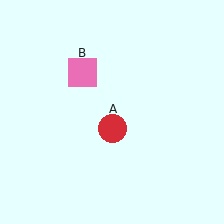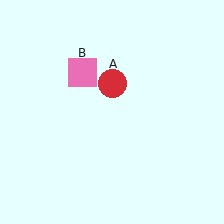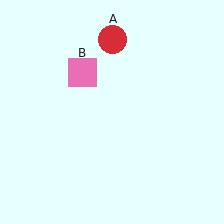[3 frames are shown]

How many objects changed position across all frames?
1 object changed position: red circle (object A).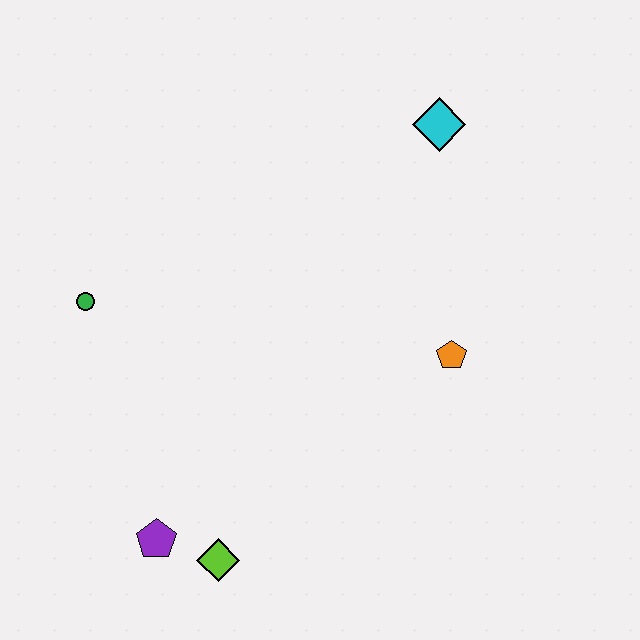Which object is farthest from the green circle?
The cyan diamond is farthest from the green circle.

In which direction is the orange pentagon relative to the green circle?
The orange pentagon is to the right of the green circle.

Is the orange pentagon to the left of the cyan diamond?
No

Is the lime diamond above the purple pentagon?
No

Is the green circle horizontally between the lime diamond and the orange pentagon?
No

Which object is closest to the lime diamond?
The purple pentagon is closest to the lime diamond.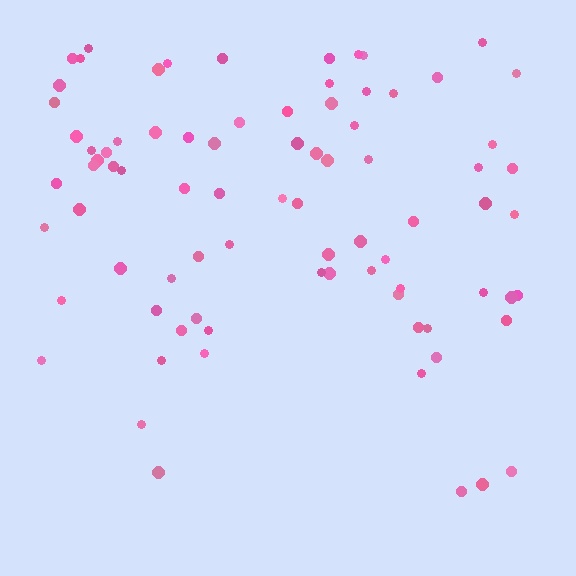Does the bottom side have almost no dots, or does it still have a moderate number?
Still a moderate number, just noticeably fewer than the top.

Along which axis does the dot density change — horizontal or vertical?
Vertical.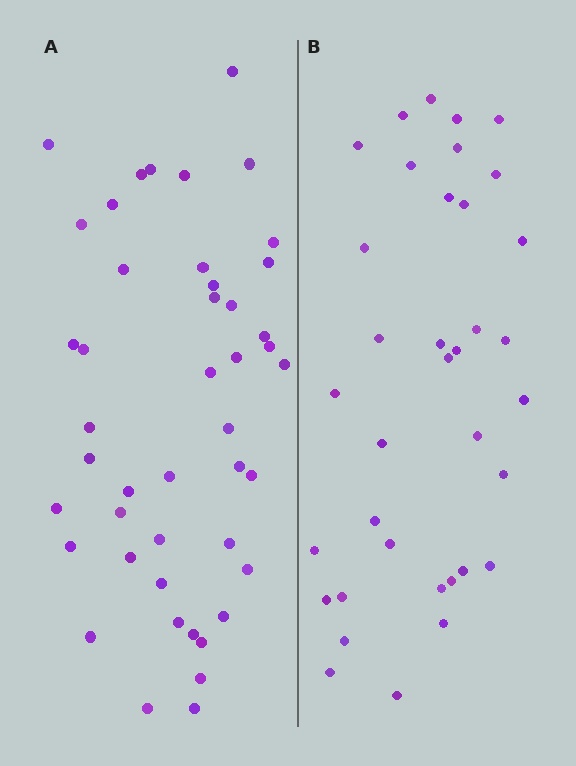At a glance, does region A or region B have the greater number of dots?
Region A (the left region) has more dots.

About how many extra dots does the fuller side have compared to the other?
Region A has roughly 8 or so more dots than region B.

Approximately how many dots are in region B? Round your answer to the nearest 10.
About 40 dots. (The exact count is 36, which rounds to 40.)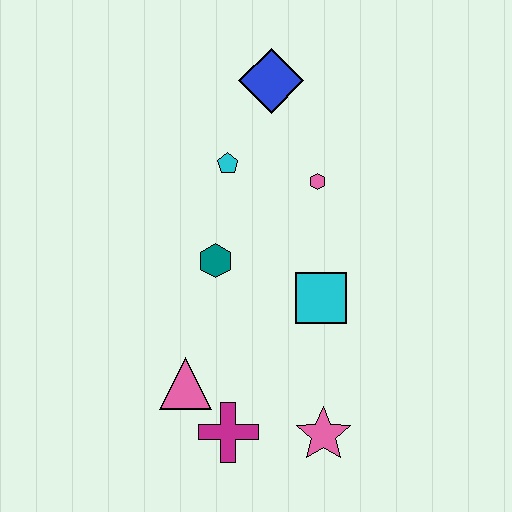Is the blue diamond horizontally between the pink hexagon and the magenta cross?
Yes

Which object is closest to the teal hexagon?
The cyan pentagon is closest to the teal hexagon.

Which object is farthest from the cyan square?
The blue diamond is farthest from the cyan square.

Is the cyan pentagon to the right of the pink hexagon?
No